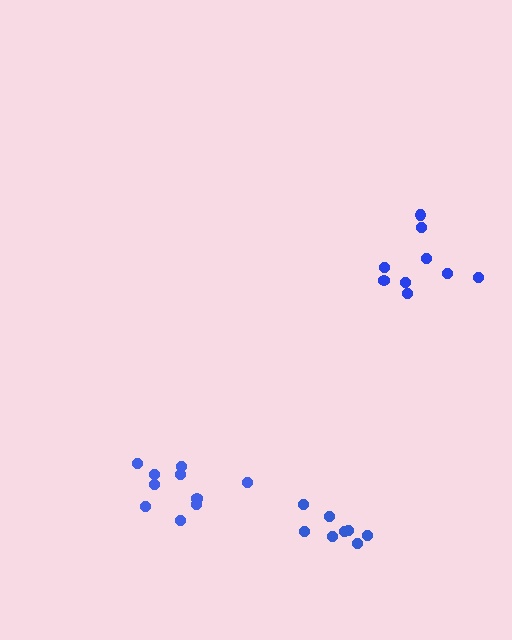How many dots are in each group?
Group 1: 9 dots, Group 2: 10 dots, Group 3: 8 dots (27 total).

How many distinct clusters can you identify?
There are 3 distinct clusters.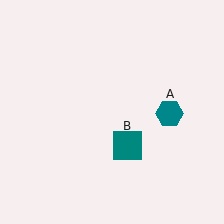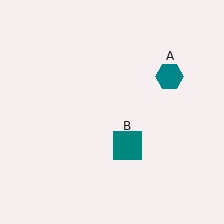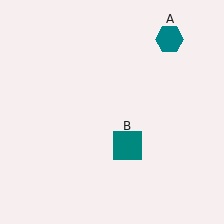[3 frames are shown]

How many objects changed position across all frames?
1 object changed position: teal hexagon (object A).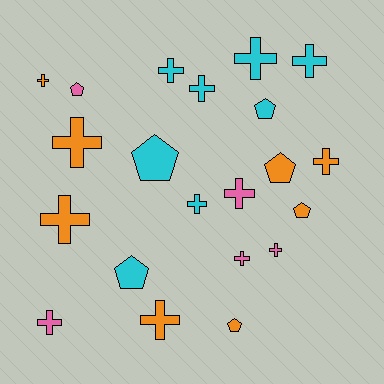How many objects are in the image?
There are 21 objects.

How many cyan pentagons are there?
There are 3 cyan pentagons.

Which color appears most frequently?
Orange, with 8 objects.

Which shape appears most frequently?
Cross, with 14 objects.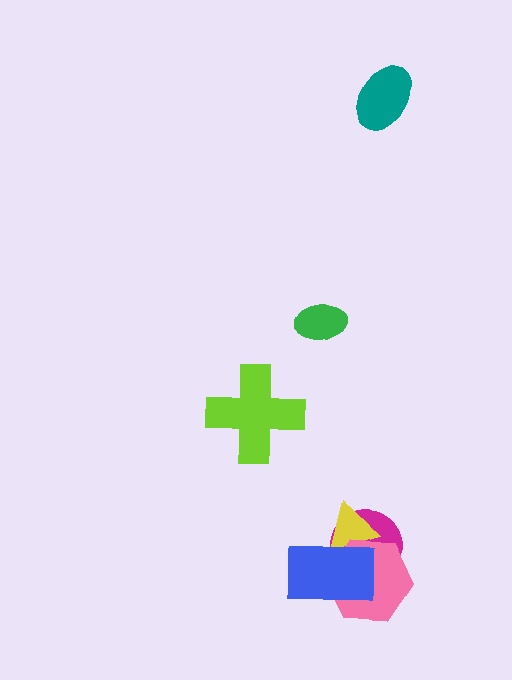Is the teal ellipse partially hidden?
No, no other shape covers it.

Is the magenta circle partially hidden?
Yes, it is partially covered by another shape.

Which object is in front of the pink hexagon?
The blue rectangle is in front of the pink hexagon.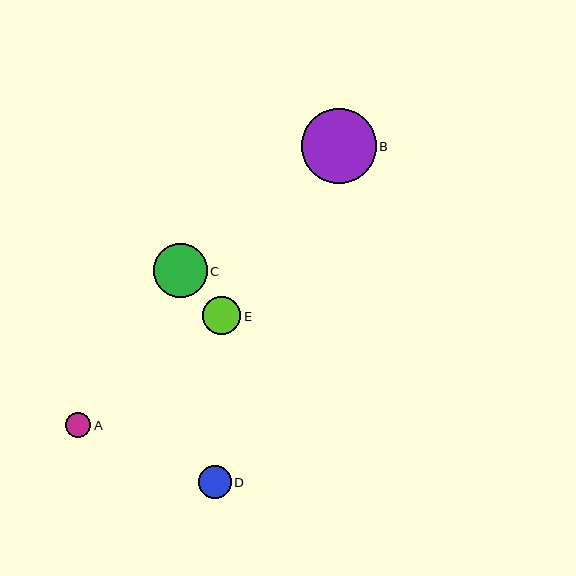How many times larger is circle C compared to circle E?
Circle C is approximately 1.4 times the size of circle E.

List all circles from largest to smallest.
From largest to smallest: B, C, E, D, A.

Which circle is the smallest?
Circle A is the smallest with a size of approximately 26 pixels.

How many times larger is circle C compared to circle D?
Circle C is approximately 1.7 times the size of circle D.